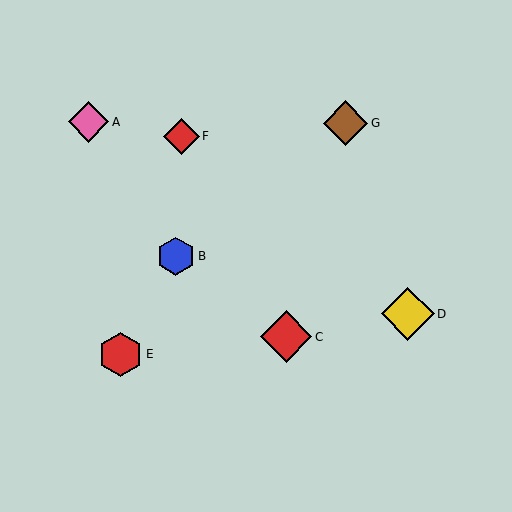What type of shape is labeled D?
Shape D is a yellow diamond.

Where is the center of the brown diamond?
The center of the brown diamond is at (346, 123).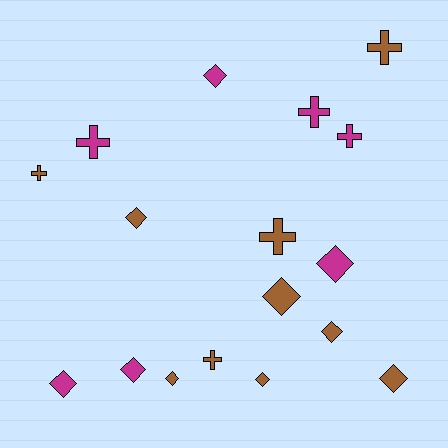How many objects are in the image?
There are 17 objects.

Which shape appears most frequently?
Diamond, with 10 objects.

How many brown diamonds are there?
There are 6 brown diamonds.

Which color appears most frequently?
Brown, with 10 objects.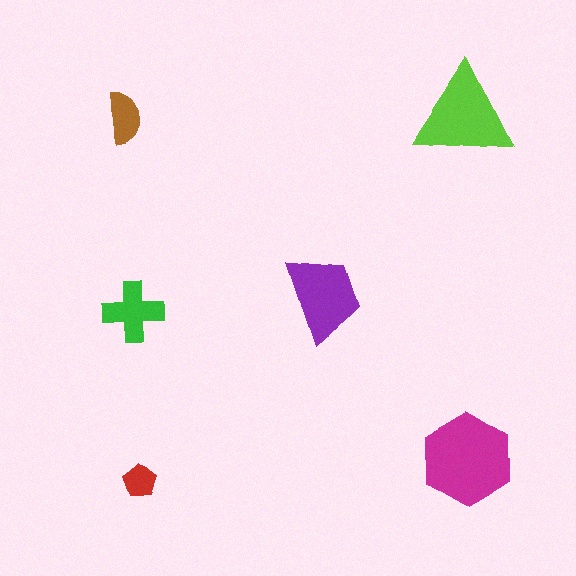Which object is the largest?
The magenta hexagon.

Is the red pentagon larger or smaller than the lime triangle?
Smaller.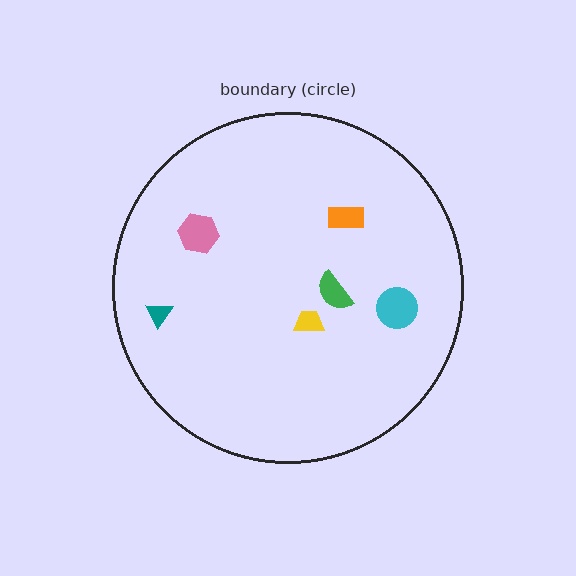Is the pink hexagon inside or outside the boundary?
Inside.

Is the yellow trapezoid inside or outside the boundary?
Inside.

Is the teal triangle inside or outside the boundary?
Inside.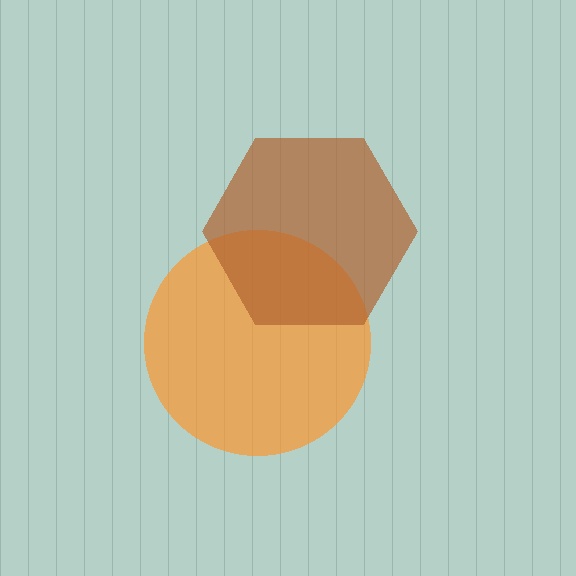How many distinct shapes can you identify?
There are 2 distinct shapes: an orange circle, a brown hexagon.